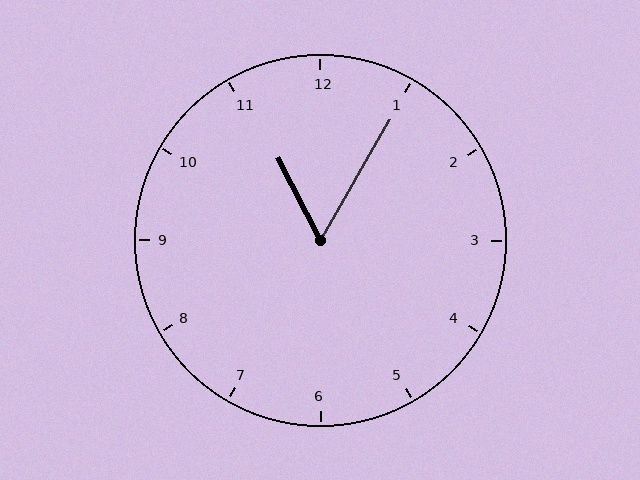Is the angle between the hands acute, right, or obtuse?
It is acute.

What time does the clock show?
11:05.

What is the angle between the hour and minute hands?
Approximately 58 degrees.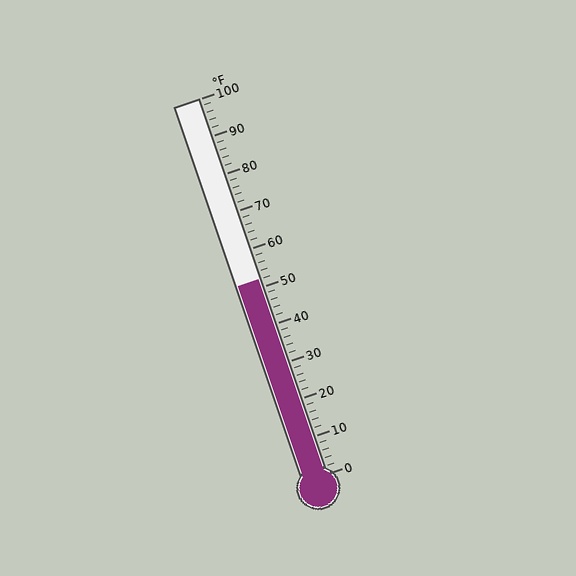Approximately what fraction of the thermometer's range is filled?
The thermometer is filled to approximately 50% of its range.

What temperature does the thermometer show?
The thermometer shows approximately 52°F.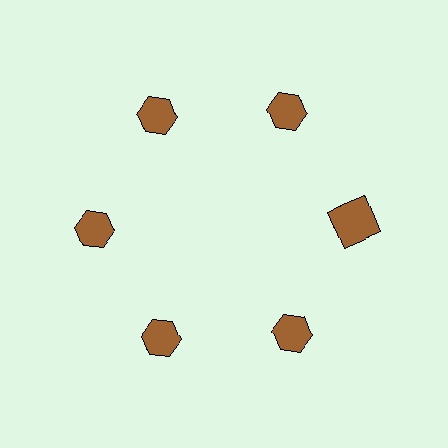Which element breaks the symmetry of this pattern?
The brown square at roughly the 3 o'clock position breaks the symmetry. All other shapes are brown hexagons.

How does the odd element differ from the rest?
It has a different shape: square instead of hexagon.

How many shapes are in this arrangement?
There are 6 shapes arranged in a ring pattern.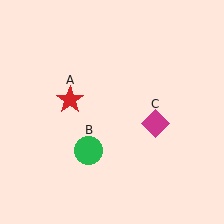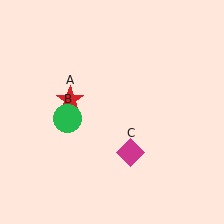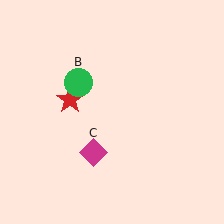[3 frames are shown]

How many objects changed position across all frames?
2 objects changed position: green circle (object B), magenta diamond (object C).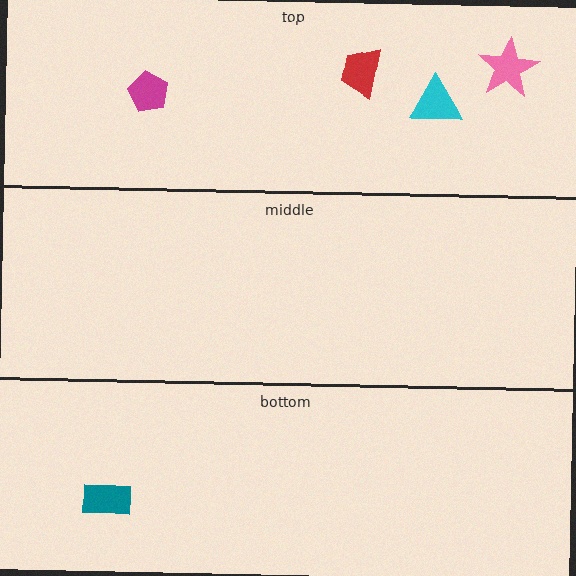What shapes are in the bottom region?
The teal rectangle.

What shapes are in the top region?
The pink star, the cyan triangle, the magenta pentagon, the red trapezoid.